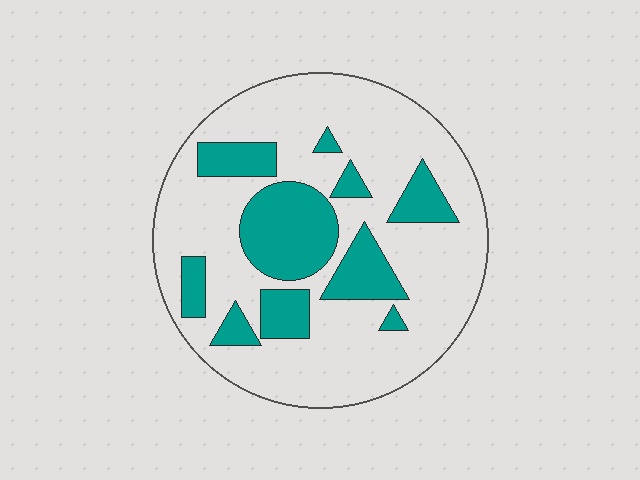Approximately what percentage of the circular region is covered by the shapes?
Approximately 25%.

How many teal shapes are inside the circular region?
10.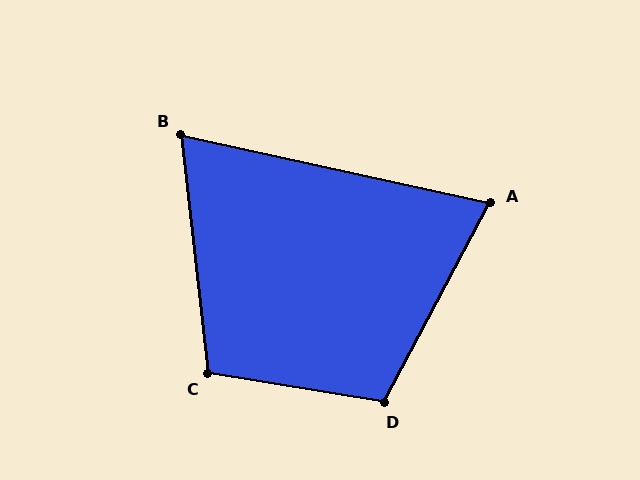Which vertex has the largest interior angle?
D, at approximately 109 degrees.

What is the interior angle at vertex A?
Approximately 74 degrees (acute).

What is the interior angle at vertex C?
Approximately 106 degrees (obtuse).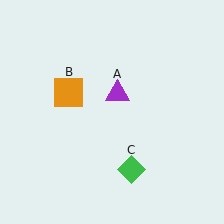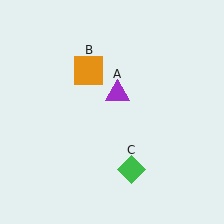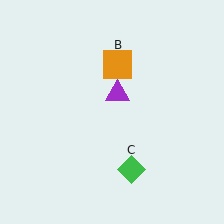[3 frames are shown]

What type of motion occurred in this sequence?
The orange square (object B) rotated clockwise around the center of the scene.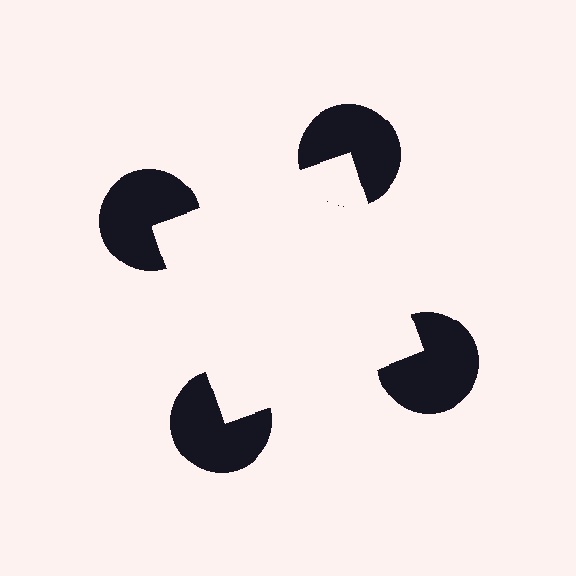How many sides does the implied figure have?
4 sides.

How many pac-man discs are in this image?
There are 4 — one at each vertex of the illusory square.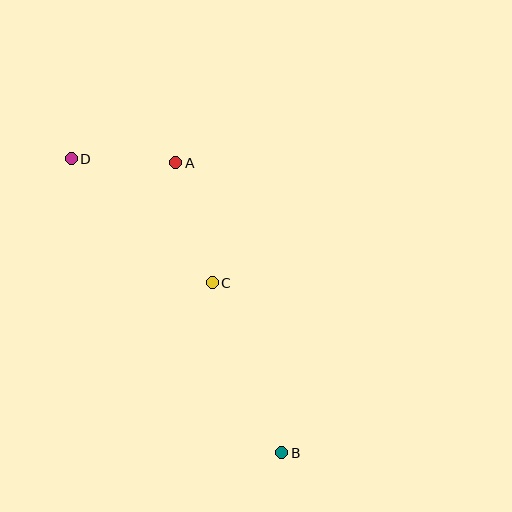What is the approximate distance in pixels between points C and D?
The distance between C and D is approximately 188 pixels.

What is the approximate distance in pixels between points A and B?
The distance between A and B is approximately 309 pixels.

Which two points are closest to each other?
Points A and D are closest to each other.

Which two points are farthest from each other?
Points B and D are farthest from each other.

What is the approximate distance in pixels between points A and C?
The distance between A and C is approximately 125 pixels.